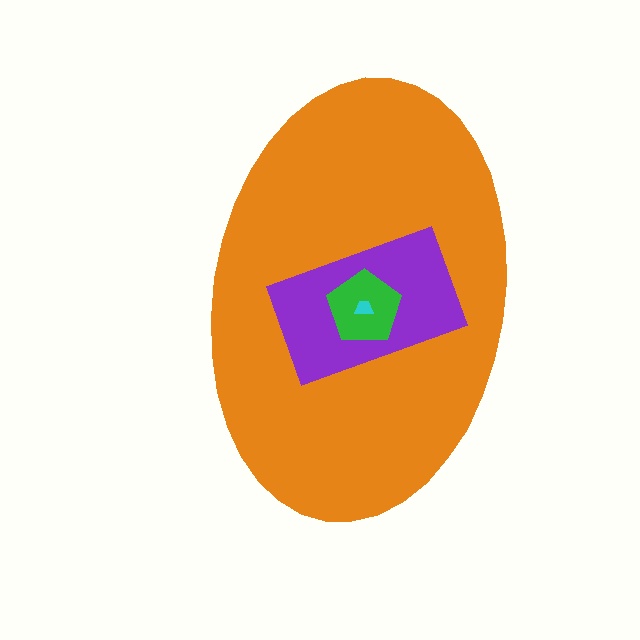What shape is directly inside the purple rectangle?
The green pentagon.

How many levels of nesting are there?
4.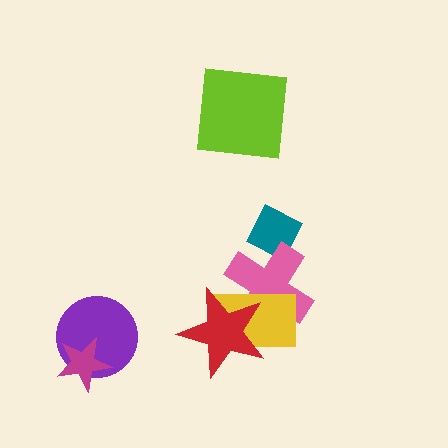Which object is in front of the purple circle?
The magenta star is in front of the purple circle.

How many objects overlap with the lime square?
0 objects overlap with the lime square.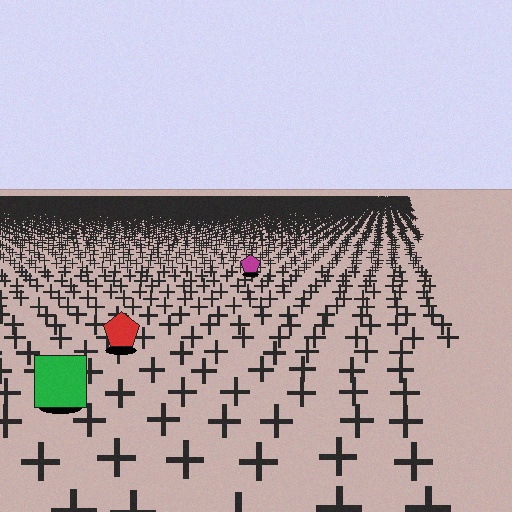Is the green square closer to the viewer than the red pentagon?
Yes. The green square is closer — you can tell from the texture gradient: the ground texture is coarser near it.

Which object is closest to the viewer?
The green square is closest. The texture marks near it are larger and more spread out.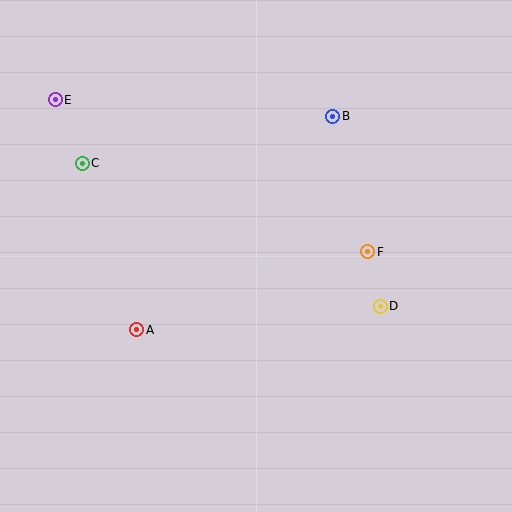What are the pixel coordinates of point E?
Point E is at (55, 100).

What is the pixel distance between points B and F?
The distance between B and F is 140 pixels.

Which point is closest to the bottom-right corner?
Point D is closest to the bottom-right corner.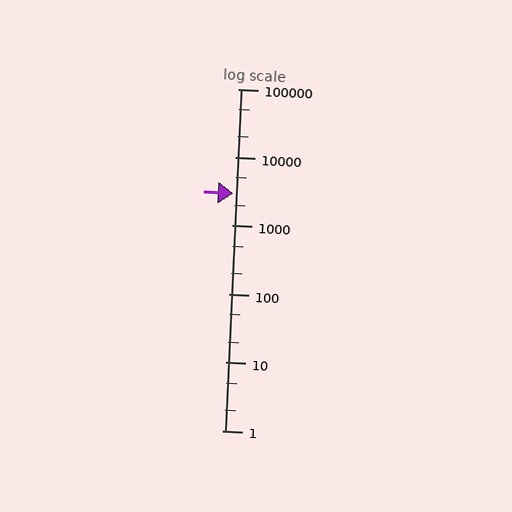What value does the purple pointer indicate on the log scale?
The pointer indicates approximately 3000.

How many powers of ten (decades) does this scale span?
The scale spans 5 decades, from 1 to 100000.